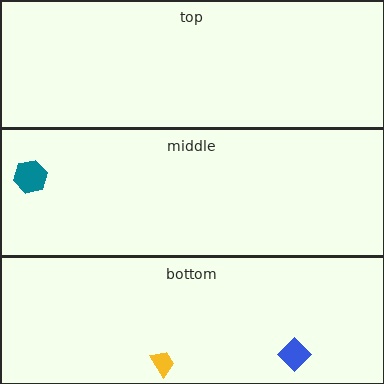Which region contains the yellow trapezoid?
The bottom region.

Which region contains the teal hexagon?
The middle region.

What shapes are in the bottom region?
The blue diamond, the yellow trapezoid.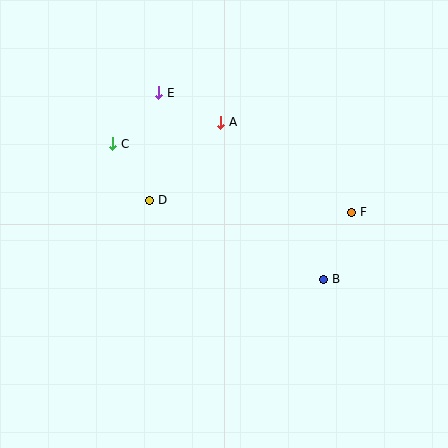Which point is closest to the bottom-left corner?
Point D is closest to the bottom-left corner.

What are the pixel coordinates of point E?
Point E is at (159, 93).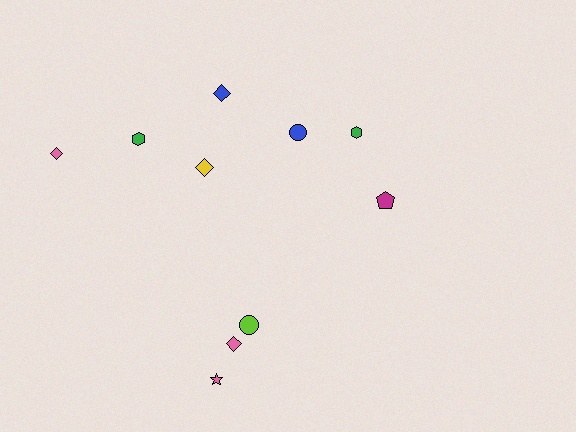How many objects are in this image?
There are 10 objects.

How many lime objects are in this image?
There is 1 lime object.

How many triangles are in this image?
There are no triangles.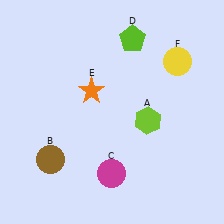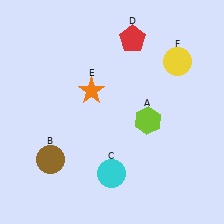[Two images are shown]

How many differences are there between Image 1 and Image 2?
There are 2 differences between the two images.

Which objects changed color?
C changed from magenta to cyan. D changed from lime to red.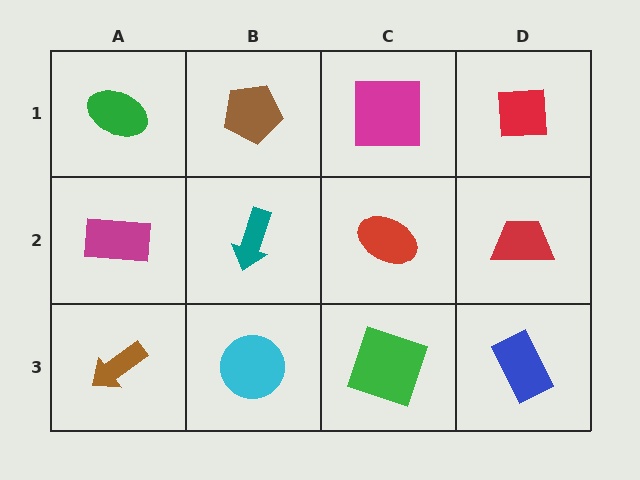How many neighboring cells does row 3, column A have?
2.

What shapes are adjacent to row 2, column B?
A brown pentagon (row 1, column B), a cyan circle (row 3, column B), a magenta rectangle (row 2, column A), a red ellipse (row 2, column C).